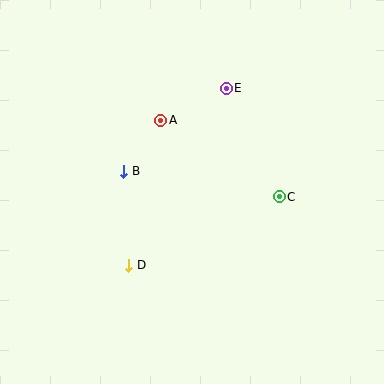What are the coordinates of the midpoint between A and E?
The midpoint between A and E is at (194, 104).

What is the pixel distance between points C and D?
The distance between C and D is 165 pixels.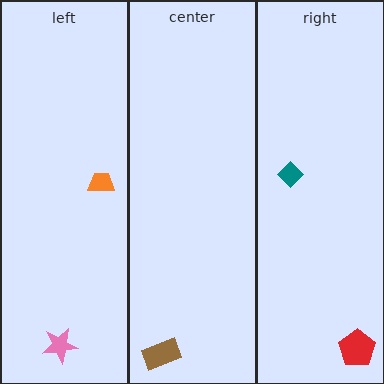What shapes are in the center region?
The brown rectangle.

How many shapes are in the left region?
2.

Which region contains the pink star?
The left region.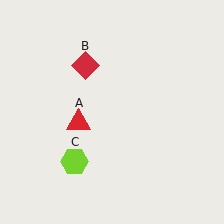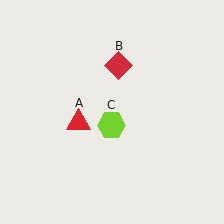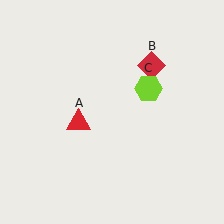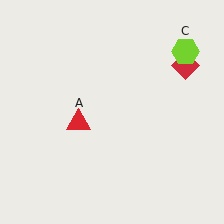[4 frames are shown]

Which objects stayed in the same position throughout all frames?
Red triangle (object A) remained stationary.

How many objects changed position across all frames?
2 objects changed position: red diamond (object B), lime hexagon (object C).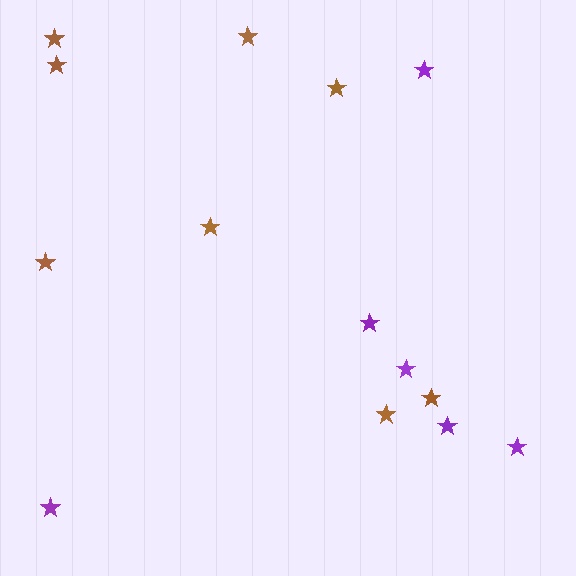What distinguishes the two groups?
There are 2 groups: one group of brown stars (8) and one group of purple stars (6).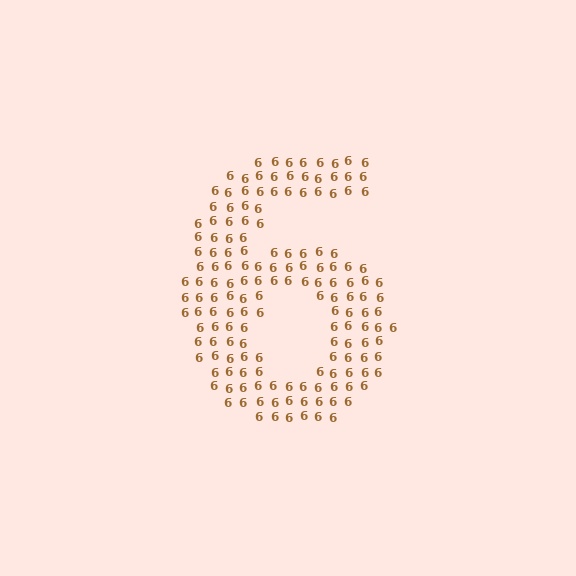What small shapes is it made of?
It is made of small digit 6's.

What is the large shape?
The large shape is the digit 6.